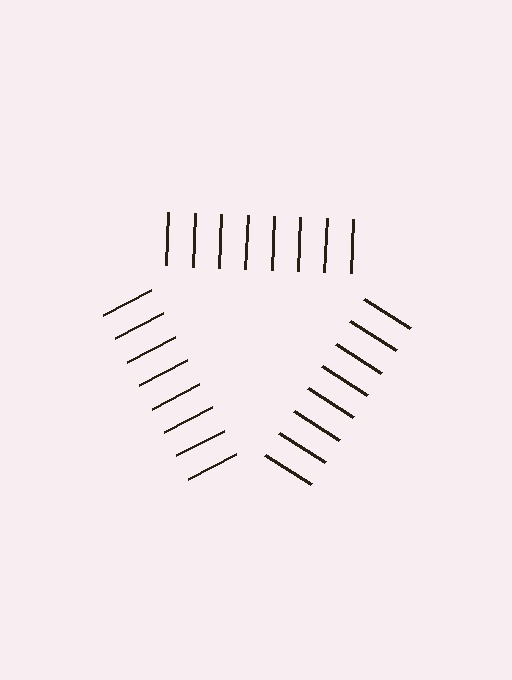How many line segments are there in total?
24 — 8 along each of the 3 edges.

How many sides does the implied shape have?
3 sides — the line-ends trace a triangle.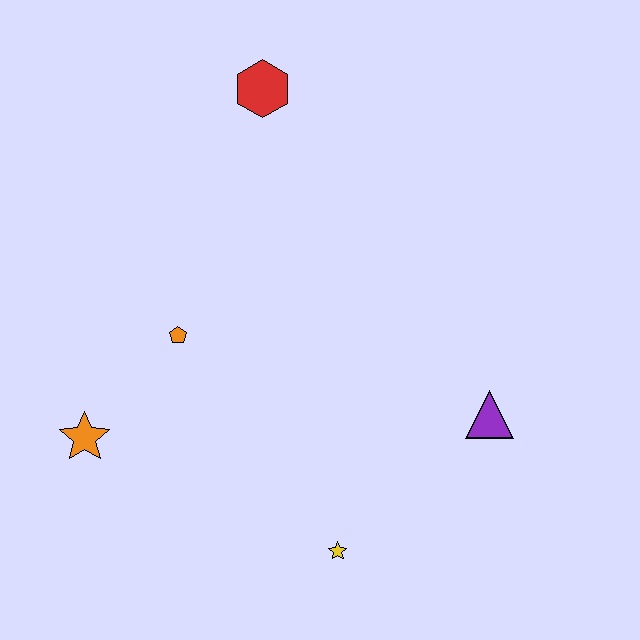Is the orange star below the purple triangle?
Yes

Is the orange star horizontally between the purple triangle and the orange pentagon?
No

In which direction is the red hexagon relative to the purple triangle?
The red hexagon is above the purple triangle.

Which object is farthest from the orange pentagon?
The purple triangle is farthest from the orange pentagon.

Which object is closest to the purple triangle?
The yellow star is closest to the purple triangle.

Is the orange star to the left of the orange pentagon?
Yes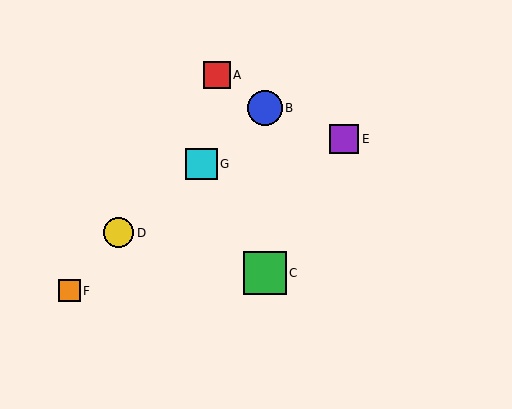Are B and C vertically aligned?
Yes, both are at x≈265.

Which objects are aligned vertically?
Objects B, C are aligned vertically.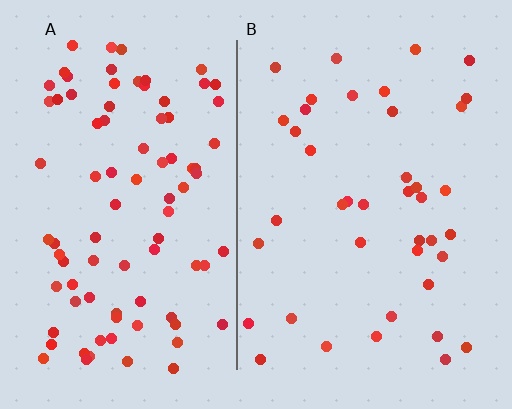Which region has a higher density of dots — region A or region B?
A (the left).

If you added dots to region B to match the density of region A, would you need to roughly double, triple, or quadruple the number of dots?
Approximately double.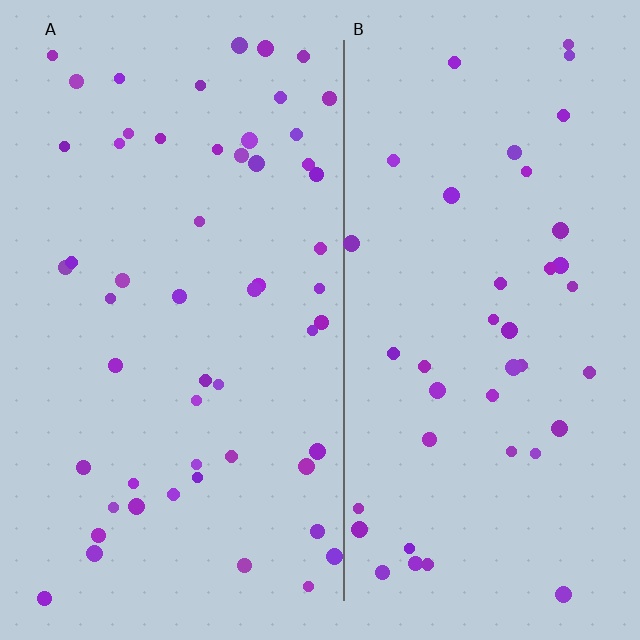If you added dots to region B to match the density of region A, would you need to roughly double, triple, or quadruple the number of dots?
Approximately double.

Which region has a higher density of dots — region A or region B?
A (the left).